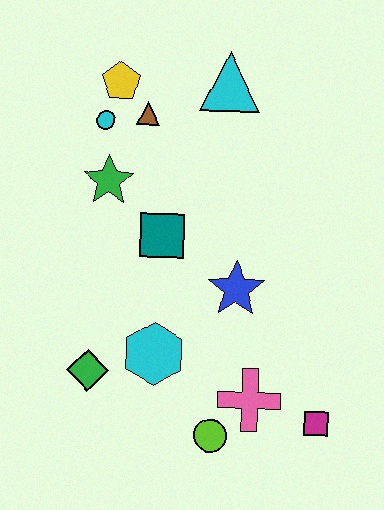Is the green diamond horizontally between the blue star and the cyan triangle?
No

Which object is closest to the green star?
The cyan circle is closest to the green star.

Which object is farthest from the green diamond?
The cyan triangle is farthest from the green diamond.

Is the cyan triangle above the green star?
Yes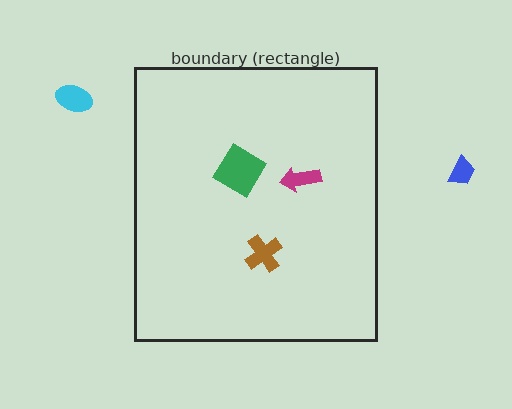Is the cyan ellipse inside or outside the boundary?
Outside.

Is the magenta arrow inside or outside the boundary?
Inside.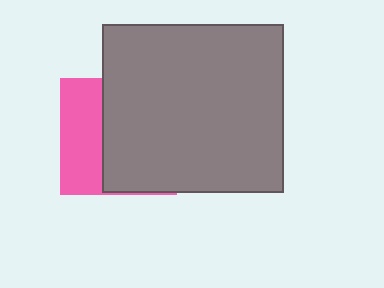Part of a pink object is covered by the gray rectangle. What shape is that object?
It is a square.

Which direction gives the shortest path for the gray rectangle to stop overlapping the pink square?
Moving right gives the shortest separation.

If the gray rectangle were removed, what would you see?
You would see the complete pink square.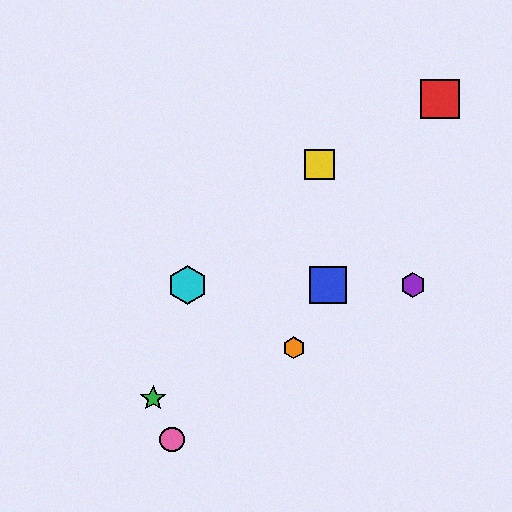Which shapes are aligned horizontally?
The blue square, the purple hexagon, the cyan hexagon are aligned horizontally.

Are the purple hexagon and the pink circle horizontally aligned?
No, the purple hexagon is at y≈285 and the pink circle is at y≈439.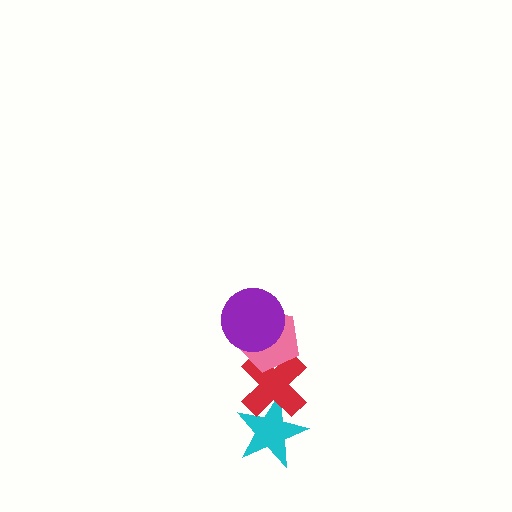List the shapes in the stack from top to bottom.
From top to bottom: the purple circle, the pink pentagon, the red cross, the cyan star.